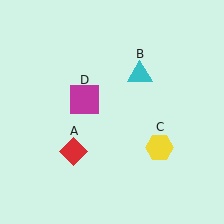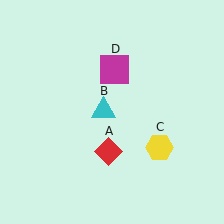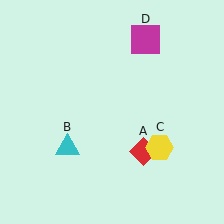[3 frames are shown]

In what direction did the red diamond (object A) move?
The red diamond (object A) moved right.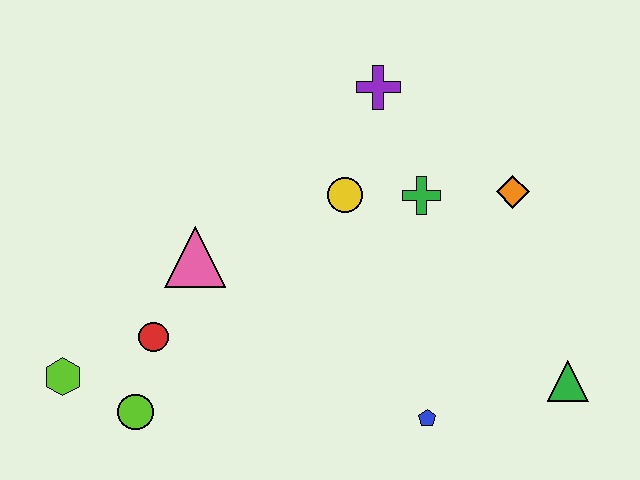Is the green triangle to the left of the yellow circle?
No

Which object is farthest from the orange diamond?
The lime hexagon is farthest from the orange diamond.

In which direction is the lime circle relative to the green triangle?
The lime circle is to the left of the green triangle.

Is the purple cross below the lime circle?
No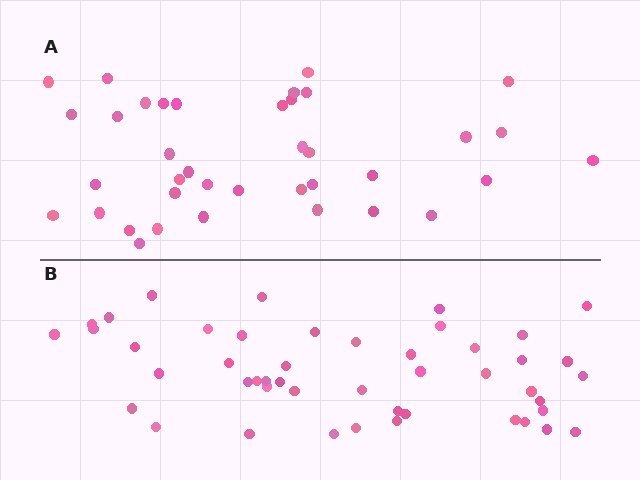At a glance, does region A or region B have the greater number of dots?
Region B (the bottom region) has more dots.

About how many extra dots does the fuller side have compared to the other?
Region B has roughly 8 or so more dots than region A.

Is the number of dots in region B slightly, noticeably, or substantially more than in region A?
Region B has only slightly more — the two regions are fairly close. The ratio is roughly 1.2 to 1.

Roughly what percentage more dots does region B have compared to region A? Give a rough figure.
About 25% more.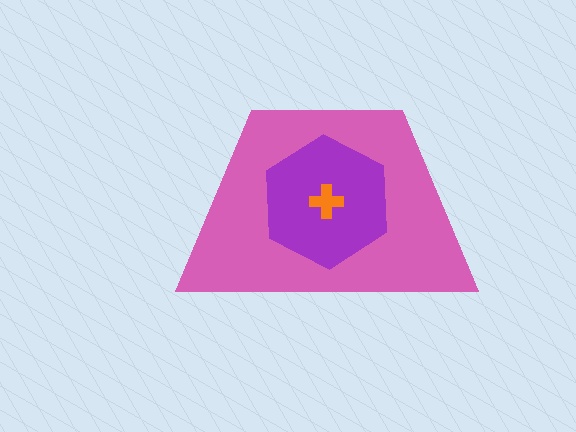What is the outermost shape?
The pink trapezoid.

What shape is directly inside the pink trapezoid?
The purple hexagon.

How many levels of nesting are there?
3.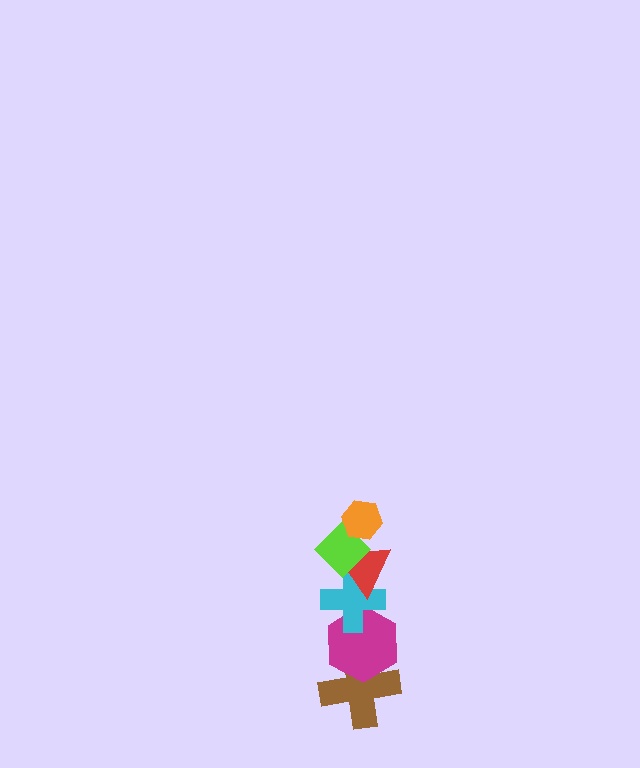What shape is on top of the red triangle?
The lime diamond is on top of the red triangle.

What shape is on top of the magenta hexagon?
The cyan cross is on top of the magenta hexagon.